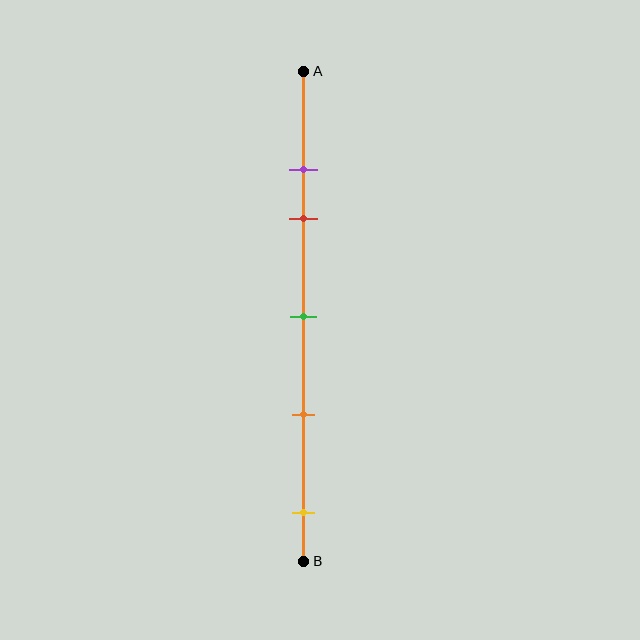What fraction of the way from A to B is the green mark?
The green mark is approximately 50% (0.5) of the way from A to B.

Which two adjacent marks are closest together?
The purple and red marks are the closest adjacent pair.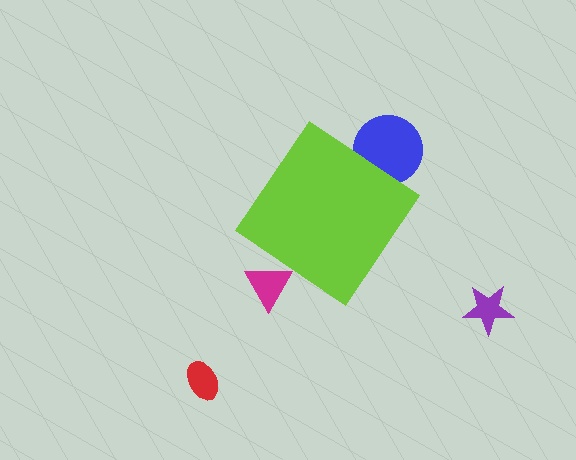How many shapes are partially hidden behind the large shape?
2 shapes are partially hidden.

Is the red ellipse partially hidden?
No, the red ellipse is fully visible.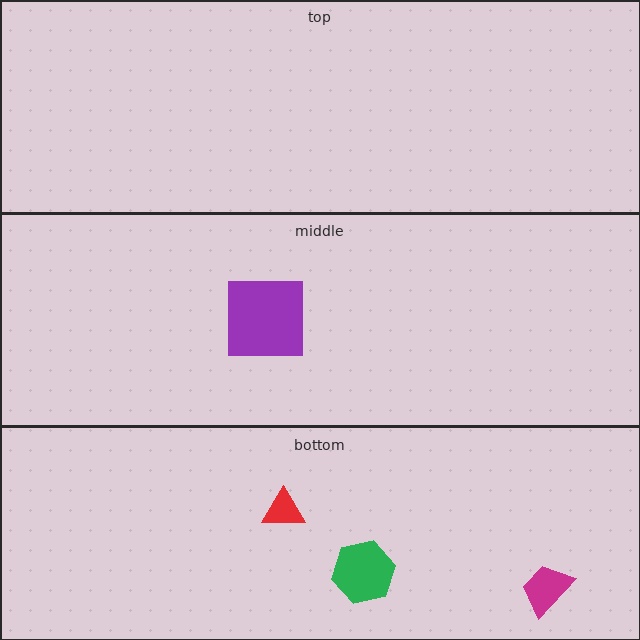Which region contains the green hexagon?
The bottom region.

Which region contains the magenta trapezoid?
The bottom region.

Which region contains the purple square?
The middle region.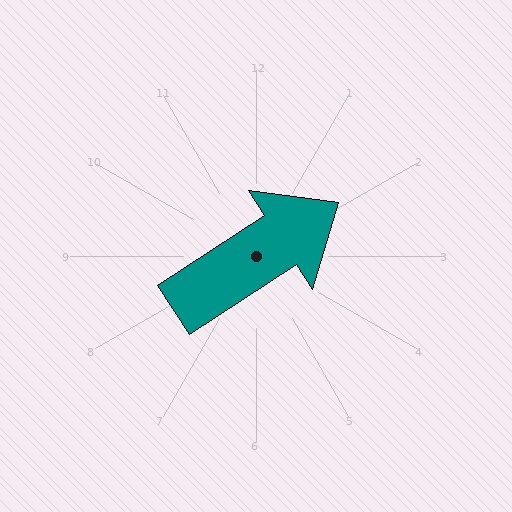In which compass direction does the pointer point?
Northeast.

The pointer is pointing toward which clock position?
Roughly 2 o'clock.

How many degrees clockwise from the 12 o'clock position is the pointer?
Approximately 57 degrees.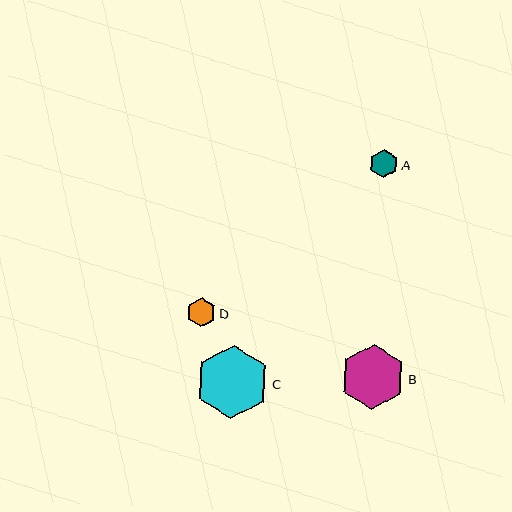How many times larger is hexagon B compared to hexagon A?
Hexagon B is approximately 2.3 times the size of hexagon A.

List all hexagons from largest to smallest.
From largest to smallest: C, B, D, A.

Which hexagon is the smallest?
Hexagon A is the smallest with a size of approximately 29 pixels.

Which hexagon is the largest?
Hexagon C is the largest with a size of approximately 73 pixels.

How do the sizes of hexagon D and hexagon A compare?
Hexagon D and hexagon A are approximately the same size.